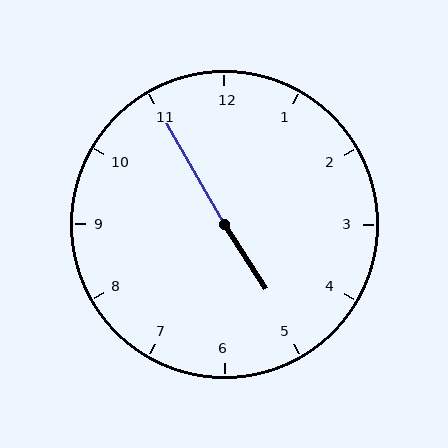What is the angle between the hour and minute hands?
Approximately 178 degrees.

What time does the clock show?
4:55.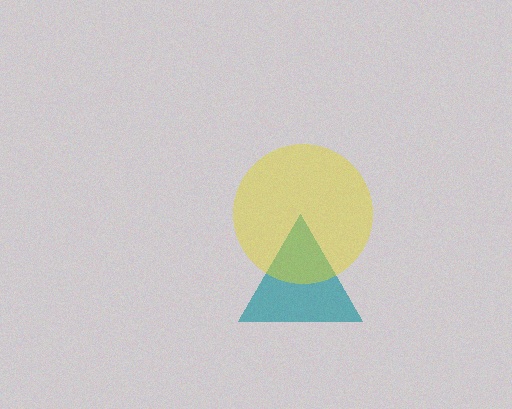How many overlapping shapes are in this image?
There are 2 overlapping shapes in the image.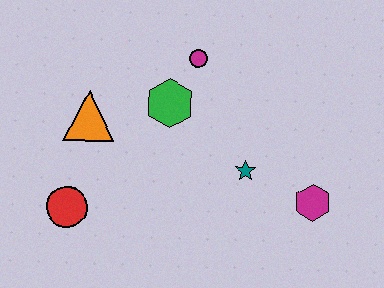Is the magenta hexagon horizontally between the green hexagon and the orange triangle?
No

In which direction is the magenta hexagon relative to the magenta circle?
The magenta hexagon is below the magenta circle.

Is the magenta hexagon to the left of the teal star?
No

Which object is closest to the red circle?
The orange triangle is closest to the red circle.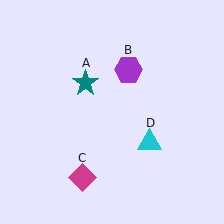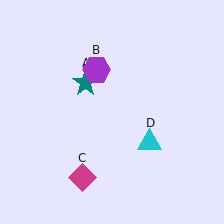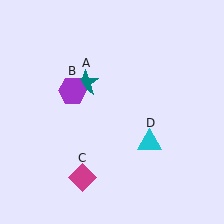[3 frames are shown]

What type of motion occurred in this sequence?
The purple hexagon (object B) rotated counterclockwise around the center of the scene.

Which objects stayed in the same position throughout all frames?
Teal star (object A) and magenta diamond (object C) and cyan triangle (object D) remained stationary.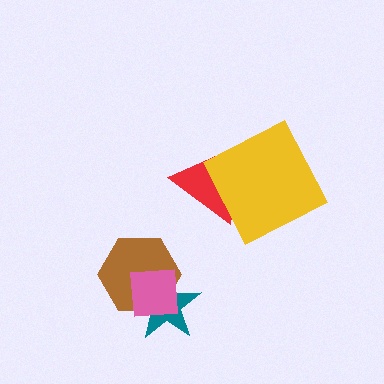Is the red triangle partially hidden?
Yes, it is partially covered by another shape.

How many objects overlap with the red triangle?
1 object overlaps with the red triangle.